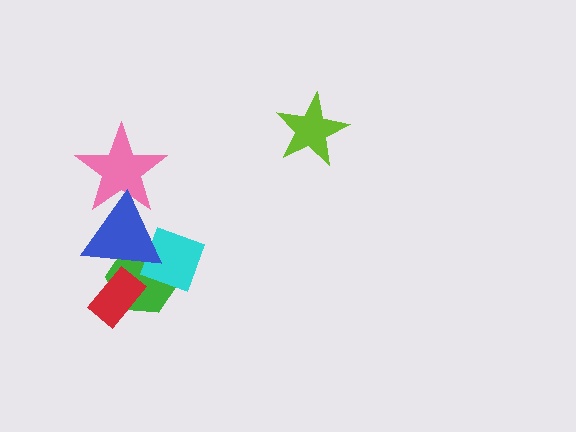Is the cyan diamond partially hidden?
Yes, it is partially covered by another shape.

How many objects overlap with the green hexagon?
3 objects overlap with the green hexagon.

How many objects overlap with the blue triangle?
4 objects overlap with the blue triangle.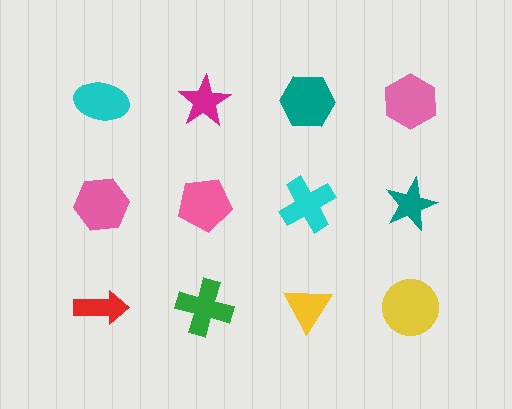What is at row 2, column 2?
A pink pentagon.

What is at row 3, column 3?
A yellow triangle.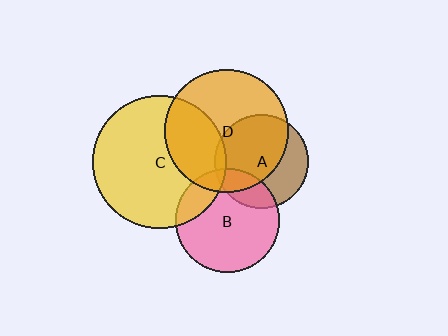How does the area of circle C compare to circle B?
Approximately 1.7 times.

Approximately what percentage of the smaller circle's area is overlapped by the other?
Approximately 60%.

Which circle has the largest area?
Circle C (yellow).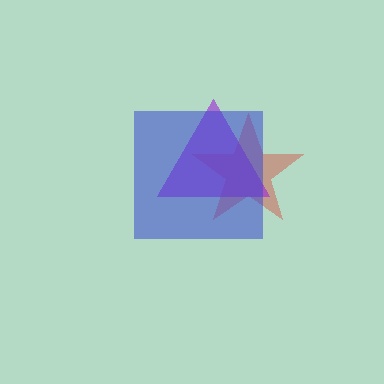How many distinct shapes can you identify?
There are 3 distinct shapes: a red star, a purple triangle, a blue square.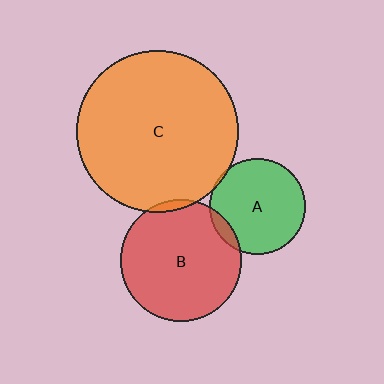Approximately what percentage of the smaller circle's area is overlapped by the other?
Approximately 5%.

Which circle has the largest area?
Circle C (orange).